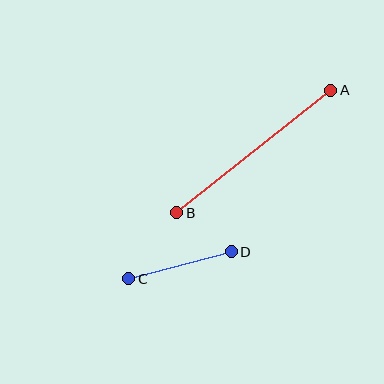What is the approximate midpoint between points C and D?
The midpoint is at approximately (180, 265) pixels.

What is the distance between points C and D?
The distance is approximately 106 pixels.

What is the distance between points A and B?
The distance is approximately 197 pixels.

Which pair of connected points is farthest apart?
Points A and B are farthest apart.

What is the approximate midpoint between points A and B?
The midpoint is at approximately (254, 152) pixels.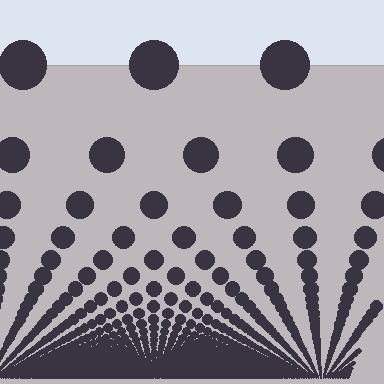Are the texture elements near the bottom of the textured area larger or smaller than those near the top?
Smaller. The gradient is inverted — elements near the bottom are smaller and denser.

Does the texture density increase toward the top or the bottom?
Density increases toward the bottom.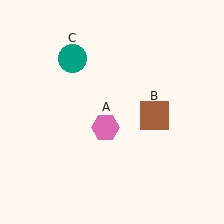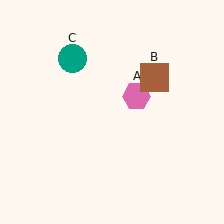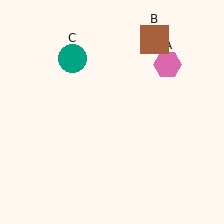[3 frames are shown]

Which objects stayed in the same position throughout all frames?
Teal circle (object C) remained stationary.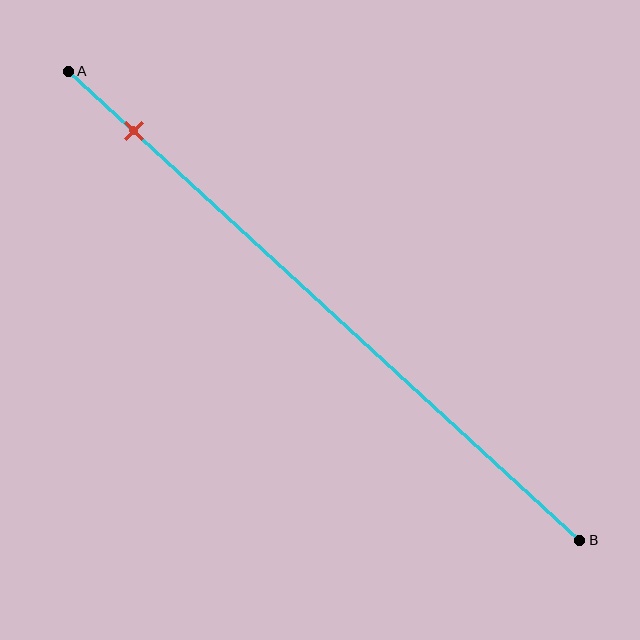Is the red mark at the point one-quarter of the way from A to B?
No, the mark is at about 15% from A, not at the 25% one-quarter point.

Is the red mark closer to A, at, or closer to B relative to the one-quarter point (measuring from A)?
The red mark is closer to point A than the one-quarter point of segment AB.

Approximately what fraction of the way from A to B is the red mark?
The red mark is approximately 15% of the way from A to B.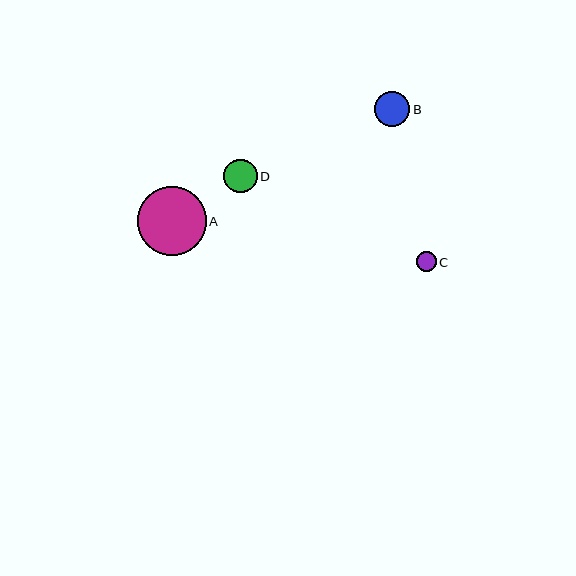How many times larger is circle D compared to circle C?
Circle D is approximately 1.7 times the size of circle C.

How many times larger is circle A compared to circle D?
Circle A is approximately 2.0 times the size of circle D.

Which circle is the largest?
Circle A is the largest with a size of approximately 68 pixels.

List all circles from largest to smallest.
From largest to smallest: A, B, D, C.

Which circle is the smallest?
Circle C is the smallest with a size of approximately 20 pixels.